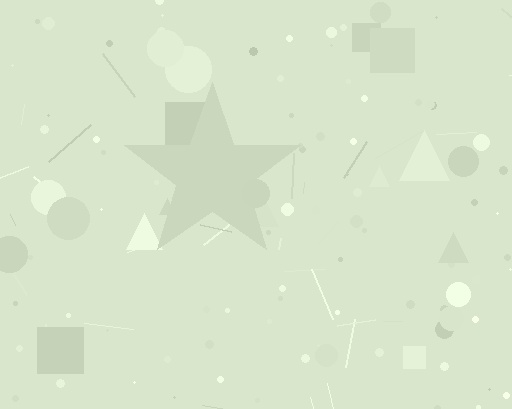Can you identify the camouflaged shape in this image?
The camouflaged shape is a star.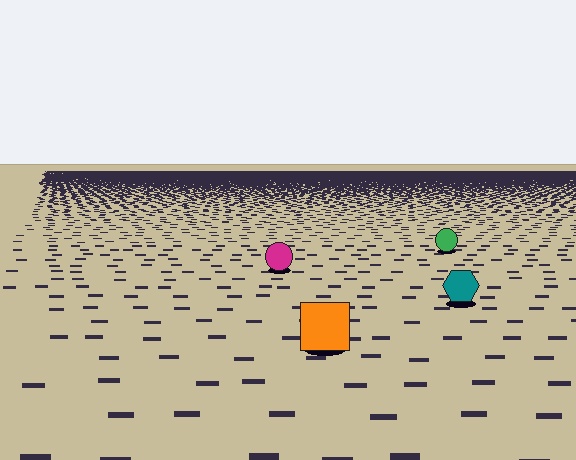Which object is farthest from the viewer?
The green circle is farthest from the viewer. It appears smaller and the ground texture around it is denser.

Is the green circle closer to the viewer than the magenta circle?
No. The magenta circle is closer — you can tell from the texture gradient: the ground texture is coarser near it.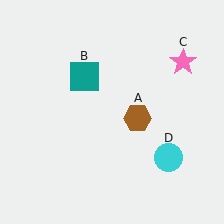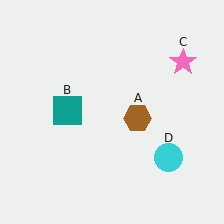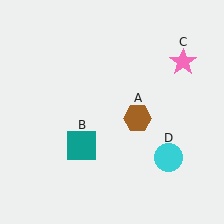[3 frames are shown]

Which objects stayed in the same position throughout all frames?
Brown hexagon (object A) and pink star (object C) and cyan circle (object D) remained stationary.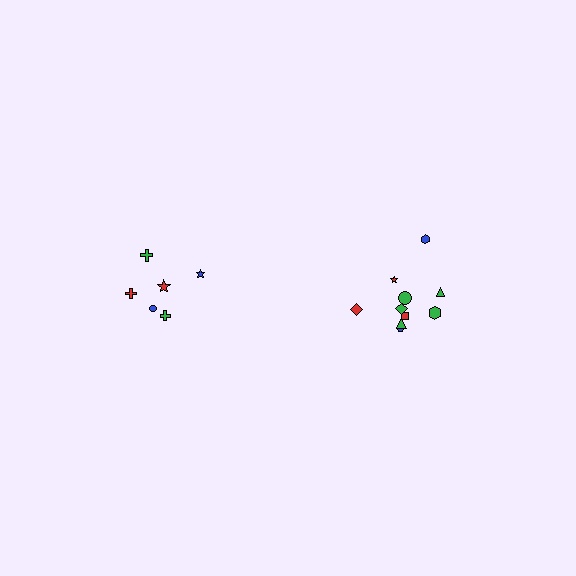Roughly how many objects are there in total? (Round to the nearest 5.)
Roughly 15 objects in total.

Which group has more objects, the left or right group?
The right group.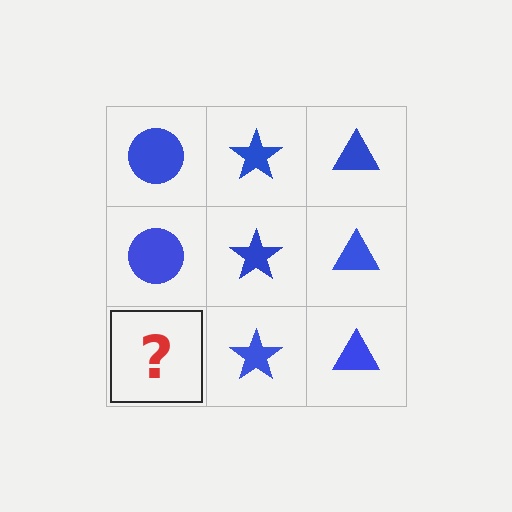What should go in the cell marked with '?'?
The missing cell should contain a blue circle.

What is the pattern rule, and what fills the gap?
The rule is that each column has a consistent shape. The gap should be filled with a blue circle.